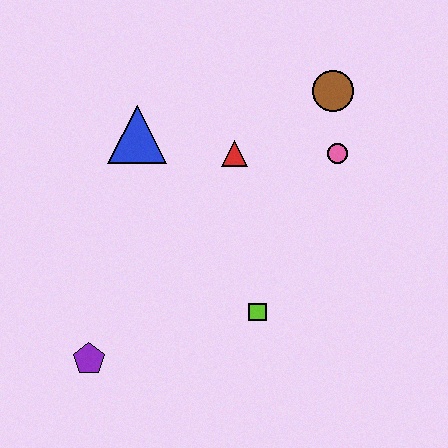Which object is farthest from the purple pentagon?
The brown circle is farthest from the purple pentagon.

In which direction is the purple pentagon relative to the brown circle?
The purple pentagon is below the brown circle.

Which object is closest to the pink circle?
The brown circle is closest to the pink circle.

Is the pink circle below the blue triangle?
Yes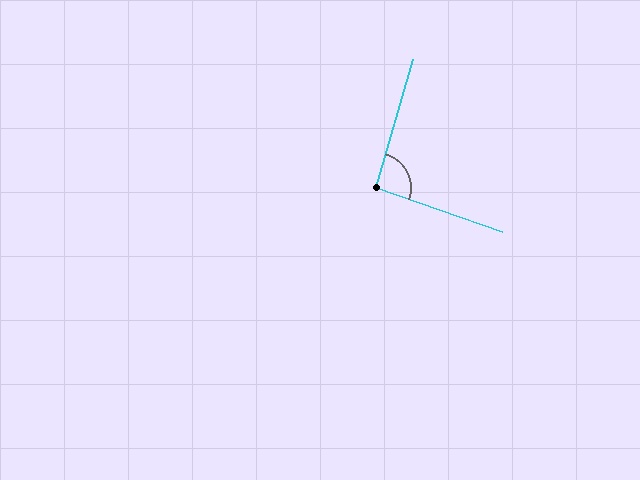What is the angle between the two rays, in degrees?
Approximately 93 degrees.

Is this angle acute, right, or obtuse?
It is approximately a right angle.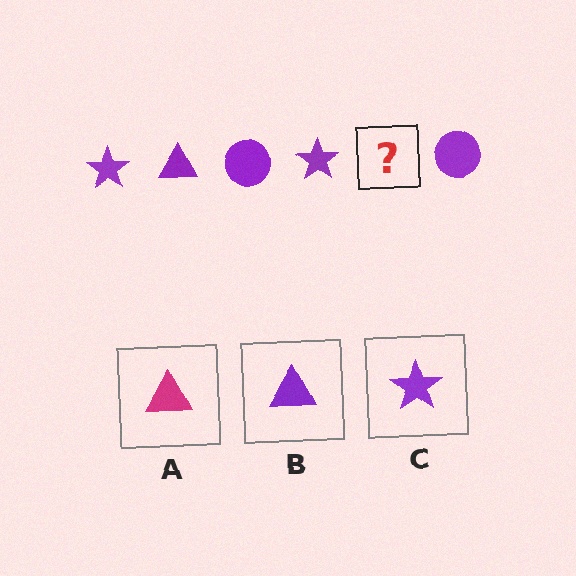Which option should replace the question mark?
Option B.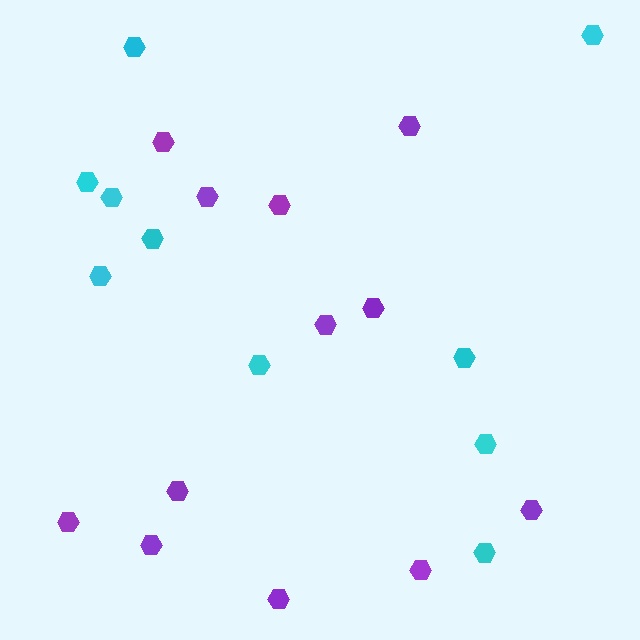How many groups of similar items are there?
There are 2 groups: one group of cyan hexagons (10) and one group of purple hexagons (12).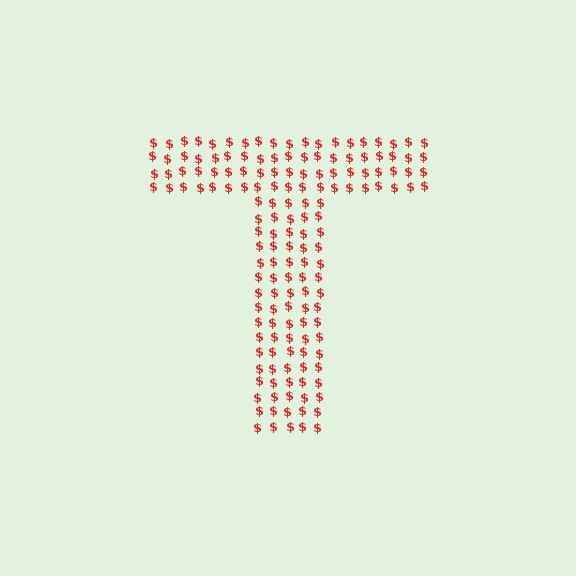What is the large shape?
The large shape is the letter T.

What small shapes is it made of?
It is made of small dollar signs.